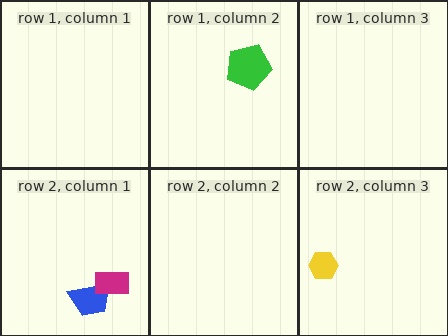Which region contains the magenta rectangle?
The row 2, column 1 region.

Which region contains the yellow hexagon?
The row 2, column 3 region.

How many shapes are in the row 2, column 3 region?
1.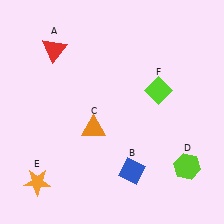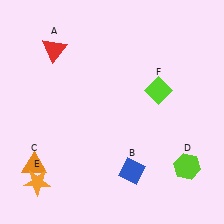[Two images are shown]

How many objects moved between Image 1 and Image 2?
1 object moved between the two images.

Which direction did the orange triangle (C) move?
The orange triangle (C) moved left.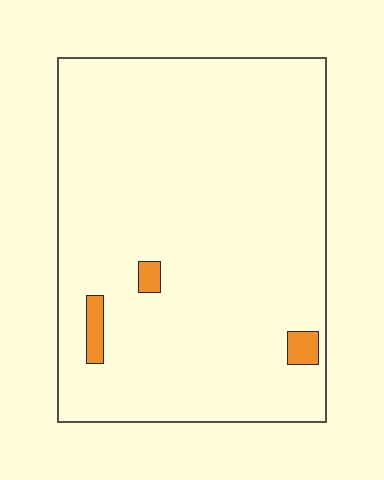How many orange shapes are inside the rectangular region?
3.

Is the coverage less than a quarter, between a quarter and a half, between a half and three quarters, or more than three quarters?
Less than a quarter.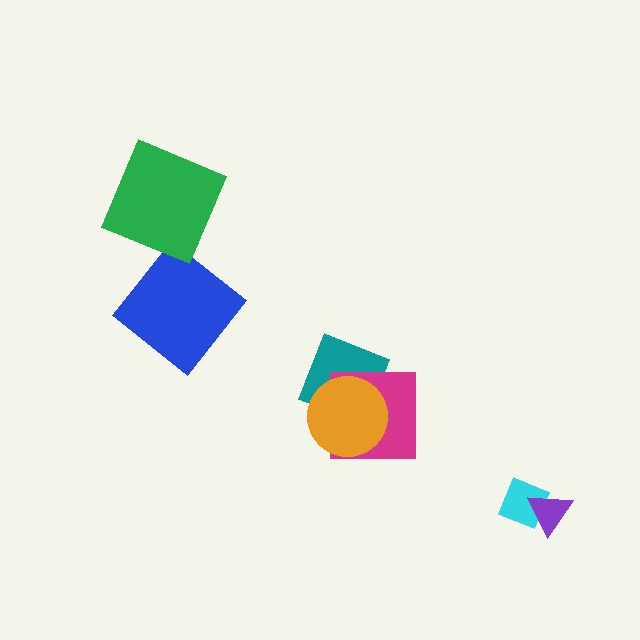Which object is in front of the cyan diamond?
The purple triangle is in front of the cyan diamond.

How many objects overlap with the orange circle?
2 objects overlap with the orange circle.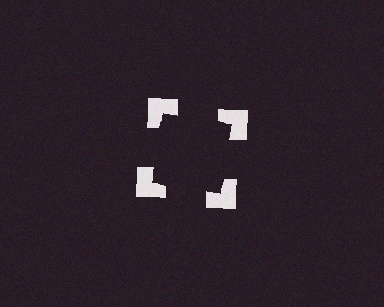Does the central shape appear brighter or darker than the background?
It typically appears slightly darker than the background, even though no actual brightness change is drawn.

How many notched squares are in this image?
There are 4 — one at each vertex of the illusory square.